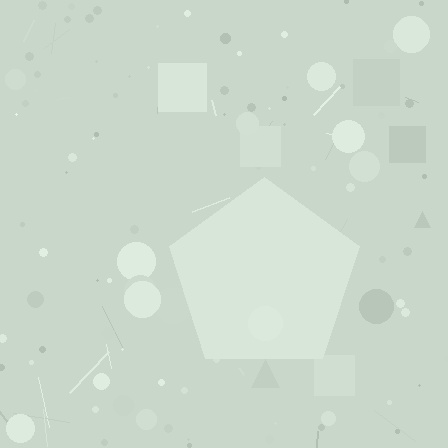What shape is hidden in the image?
A pentagon is hidden in the image.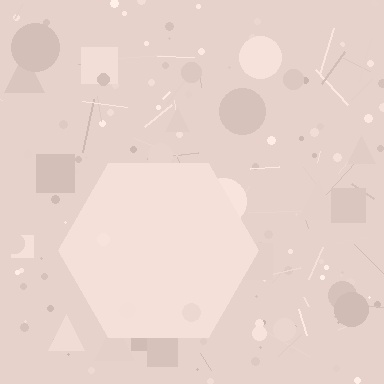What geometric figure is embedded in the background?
A hexagon is embedded in the background.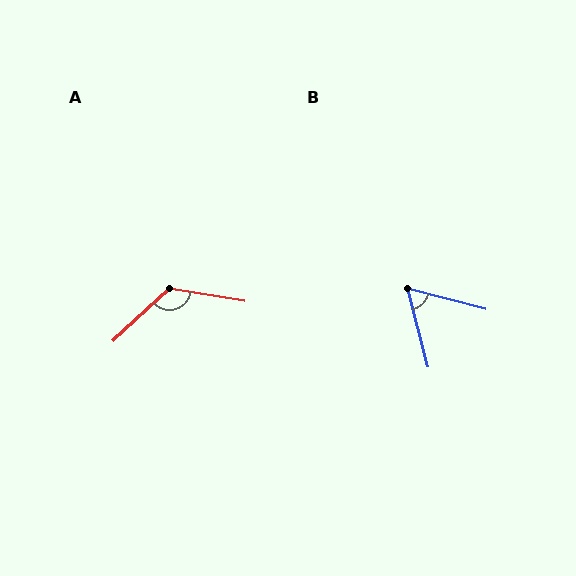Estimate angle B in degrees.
Approximately 61 degrees.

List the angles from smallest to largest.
B (61°), A (127°).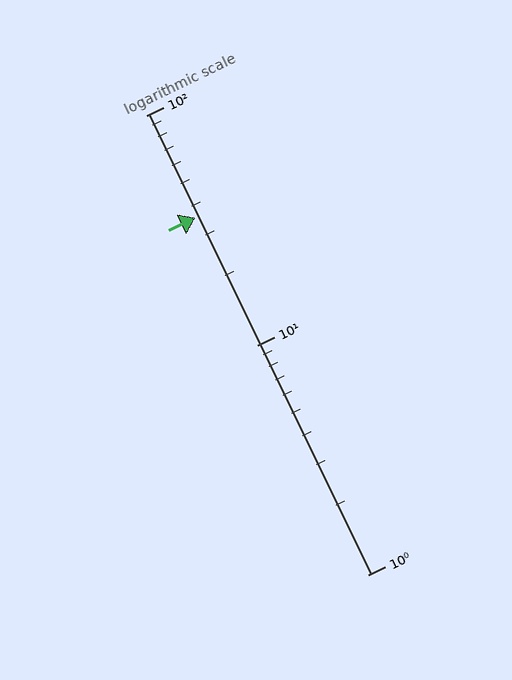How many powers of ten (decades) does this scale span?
The scale spans 2 decades, from 1 to 100.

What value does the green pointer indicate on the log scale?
The pointer indicates approximately 36.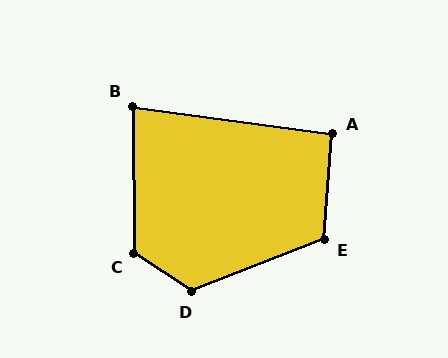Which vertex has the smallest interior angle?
B, at approximately 82 degrees.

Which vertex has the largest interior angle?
D, at approximately 125 degrees.